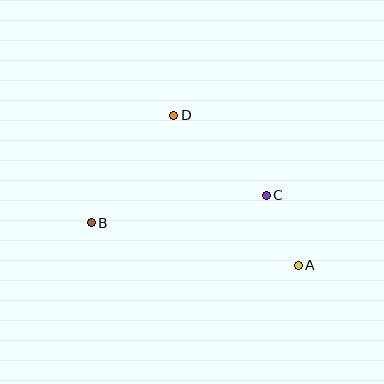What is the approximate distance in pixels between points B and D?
The distance between B and D is approximately 135 pixels.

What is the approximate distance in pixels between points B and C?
The distance between B and C is approximately 177 pixels.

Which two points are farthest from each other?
Points A and B are farthest from each other.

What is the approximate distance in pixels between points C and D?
The distance between C and D is approximately 122 pixels.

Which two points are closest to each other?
Points A and C are closest to each other.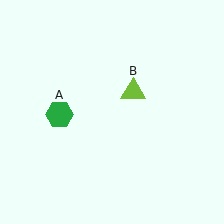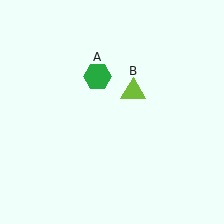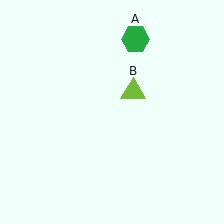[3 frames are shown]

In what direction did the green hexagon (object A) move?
The green hexagon (object A) moved up and to the right.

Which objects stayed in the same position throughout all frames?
Lime triangle (object B) remained stationary.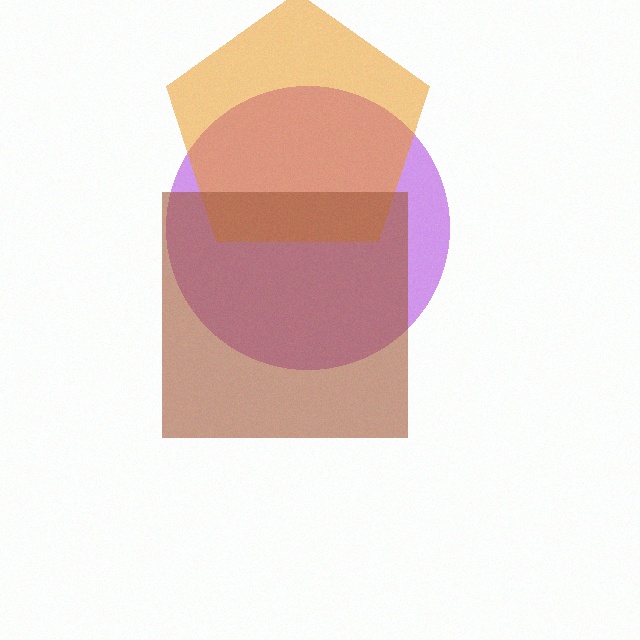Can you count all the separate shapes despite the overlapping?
Yes, there are 3 separate shapes.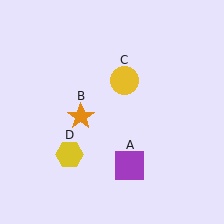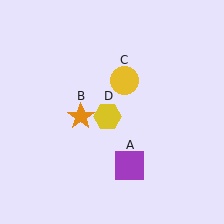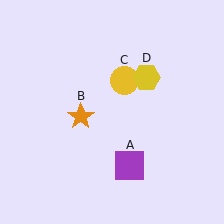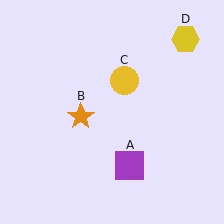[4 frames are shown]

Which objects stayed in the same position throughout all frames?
Purple square (object A) and orange star (object B) and yellow circle (object C) remained stationary.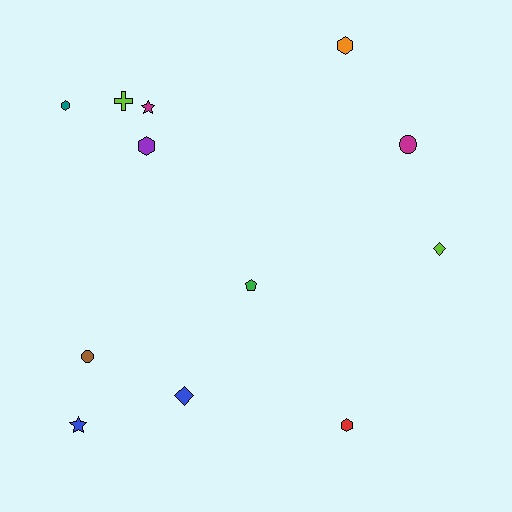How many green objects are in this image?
There is 1 green object.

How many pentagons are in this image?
There is 1 pentagon.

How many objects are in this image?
There are 12 objects.